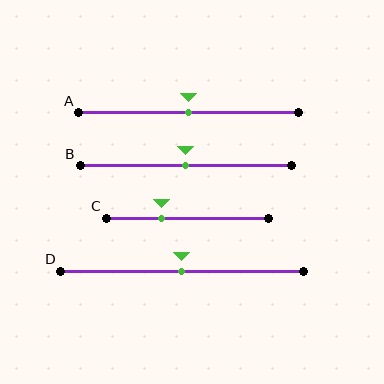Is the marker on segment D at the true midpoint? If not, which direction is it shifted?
Yes, the marker on segment D is at the true midpoint.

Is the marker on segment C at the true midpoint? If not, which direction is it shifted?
No, the marker on segment C is shifted to the left by about 16% of the segment length.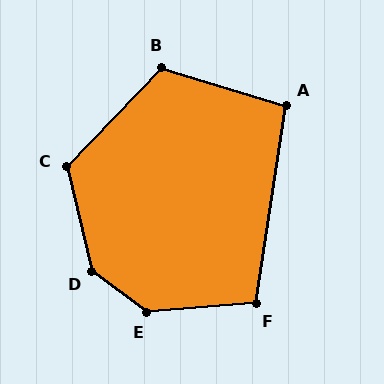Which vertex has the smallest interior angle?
A, at approximately 98 degrees.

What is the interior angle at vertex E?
Approximately 139 degrees (obtuse).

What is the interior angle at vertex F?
Approximately 103 degrees (obtuse).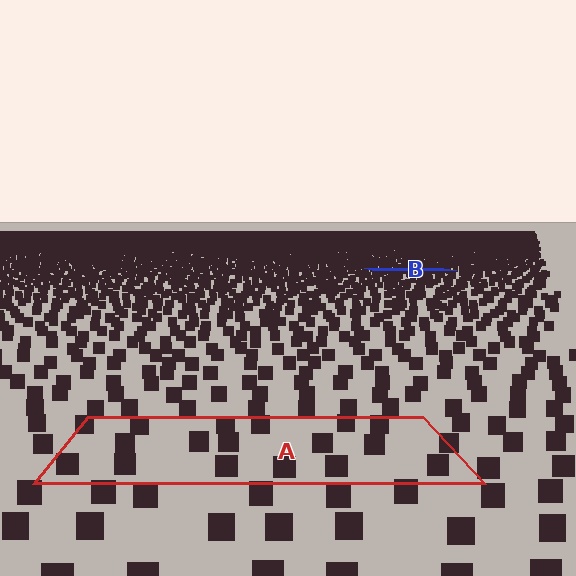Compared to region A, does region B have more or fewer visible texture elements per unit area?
Region B has more texture elements per unit area — they are packed more densely because it is farther away.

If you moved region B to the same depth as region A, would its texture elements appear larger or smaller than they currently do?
They would appear larger. At a closer depth, the same texture elements are projected at a bigger on-screen size.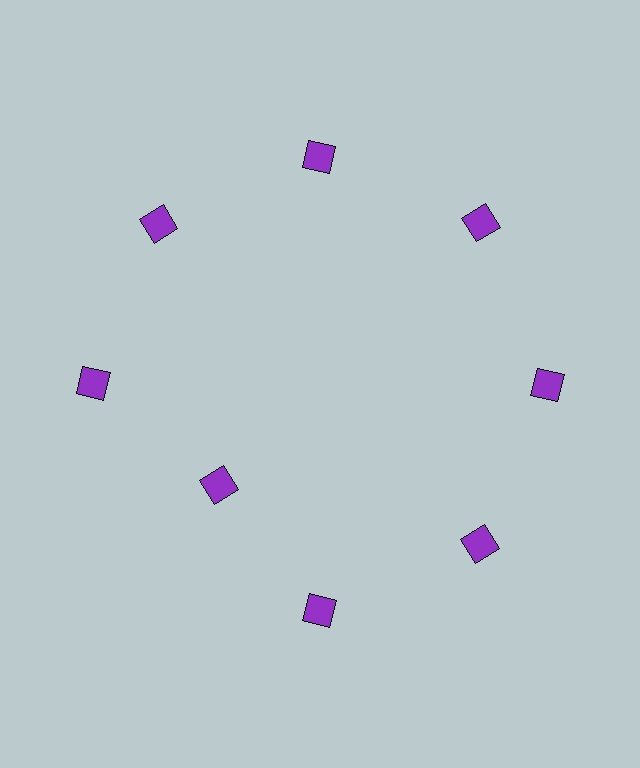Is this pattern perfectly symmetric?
No. The 8 purple squares are arranged in a ring, but one element near the 8 o'clock position is pulled inward toward the center, breaking the 8-fold rotational symmetry.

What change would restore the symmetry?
The symmetry would be restored by moving it outward, back onto the ring so that all 8 squares sit at equal angles and equal distance from the center.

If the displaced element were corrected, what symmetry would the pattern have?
It would have 8-fold rotational symmetry — the pattern would map onto itself every 45 degrees.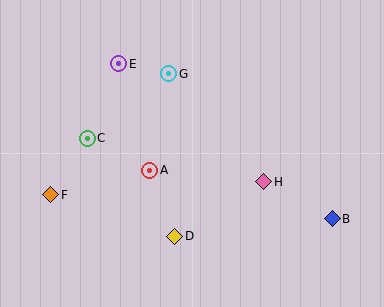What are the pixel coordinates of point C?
Point C is at (87, 138).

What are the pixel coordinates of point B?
Point B is at (332, 219).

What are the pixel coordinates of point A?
Point A is at (150, 170).